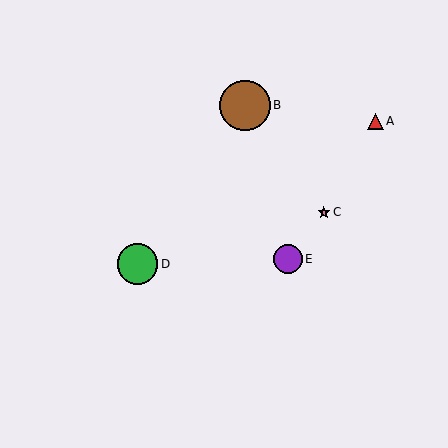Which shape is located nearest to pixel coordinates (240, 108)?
The brown circle (labeled B) at (245, 105) is nearest to that location.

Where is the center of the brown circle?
The center of the brown circle is at (245, 105).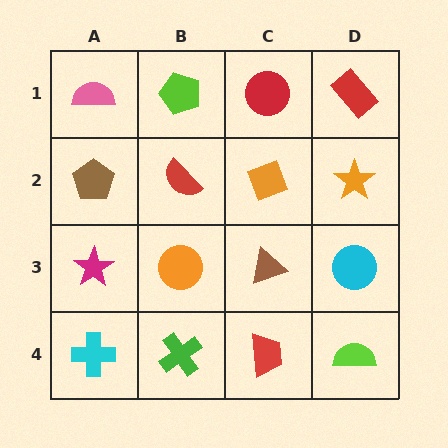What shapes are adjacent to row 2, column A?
A pink semicircle (row 1, column A), a magenta star (row 3, column A), a red semicircle (row 2, column B).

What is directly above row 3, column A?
A brown pentagon.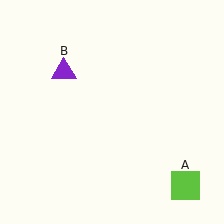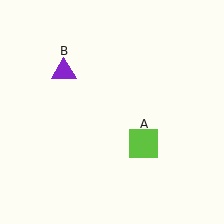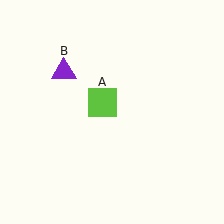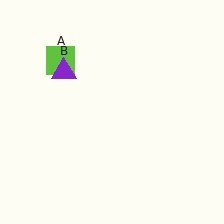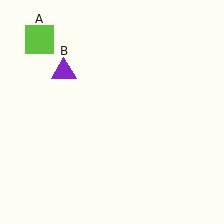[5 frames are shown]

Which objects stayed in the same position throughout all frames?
Purple triangle (object B) remained stationary.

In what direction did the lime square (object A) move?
The lime square (object A) moved up and to the left.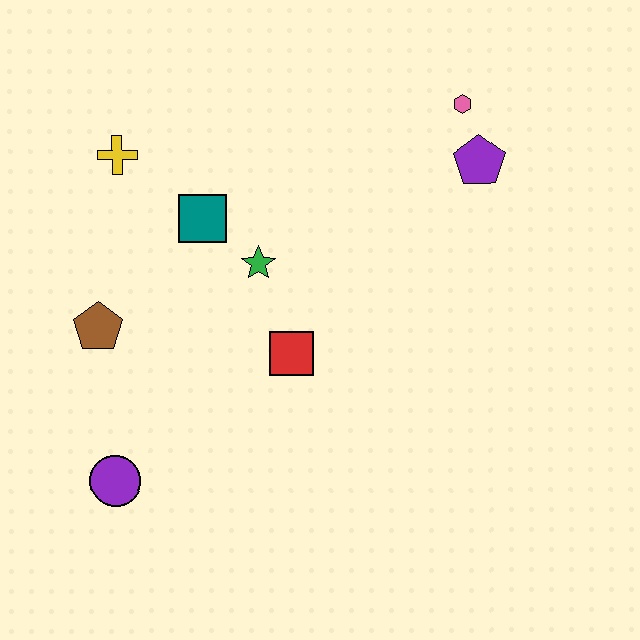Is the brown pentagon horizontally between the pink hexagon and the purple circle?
No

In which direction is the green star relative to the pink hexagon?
The green star is to the left of the pink hexagon.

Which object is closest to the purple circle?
The brown pentagon is closest to the purple circle.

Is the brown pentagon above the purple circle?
Yes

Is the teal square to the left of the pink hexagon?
Yes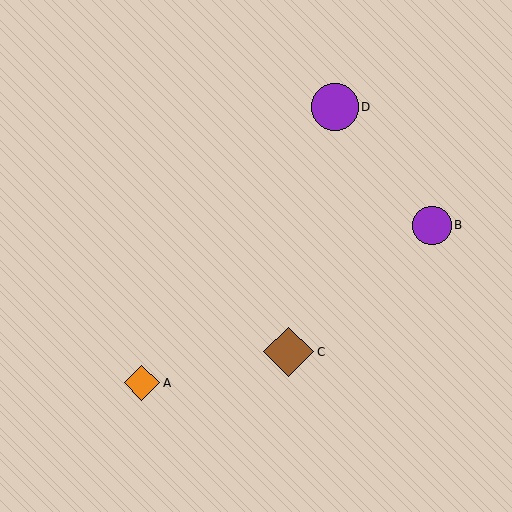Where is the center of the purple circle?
The center of the purple circle is at (335, 107).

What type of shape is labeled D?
Shape D is a purple circle.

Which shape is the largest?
The brown diamond (labeled C) is the largest.